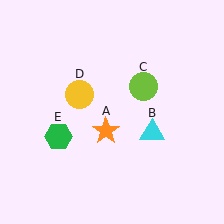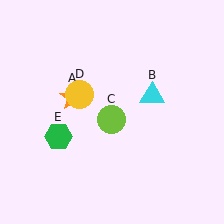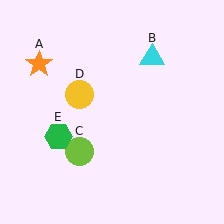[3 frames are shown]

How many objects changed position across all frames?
3 objects changed position: orange star (object A), cyan triangle (object B), lime circle (object C).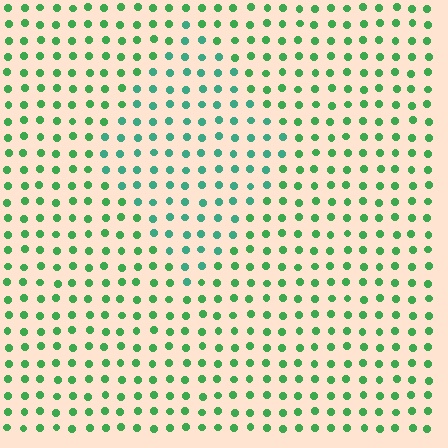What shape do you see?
I see a diamond.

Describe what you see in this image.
The image is filled with small green elements in a uniform arrangement. A diamond-shaped region is visible where the elements are tinted to a slightly different hue, forming a subtle color boundary.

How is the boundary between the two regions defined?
The boundary is defined purely by a slight shift in hue (about 30 degrees). Spacing, size, and orientation are identical on both sides.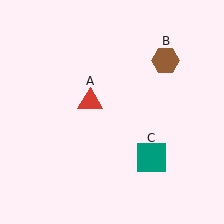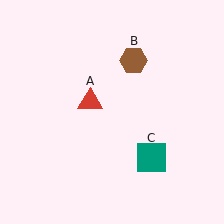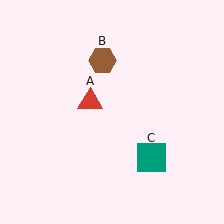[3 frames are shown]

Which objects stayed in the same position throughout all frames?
Red triangle (object A) and teal square (object C) remained stationary.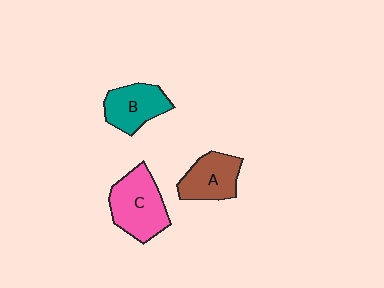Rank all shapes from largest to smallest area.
From largest to smallest: C (pink), B (teal), A (brown).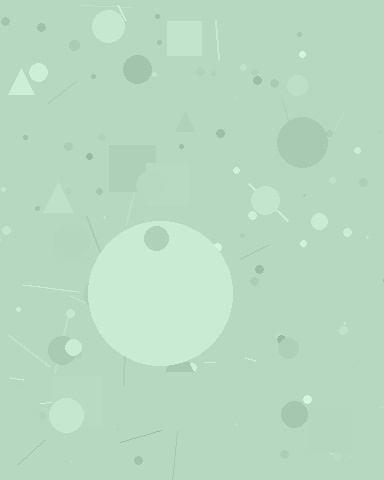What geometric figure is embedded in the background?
A circle is embedded in the background.